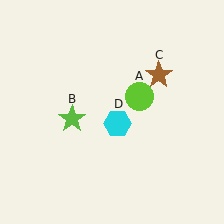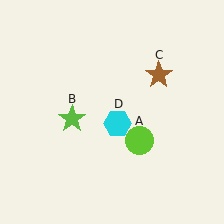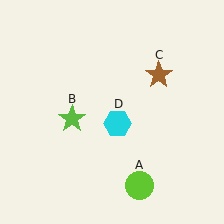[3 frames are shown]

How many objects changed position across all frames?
1 object changed position: lime circle (object A).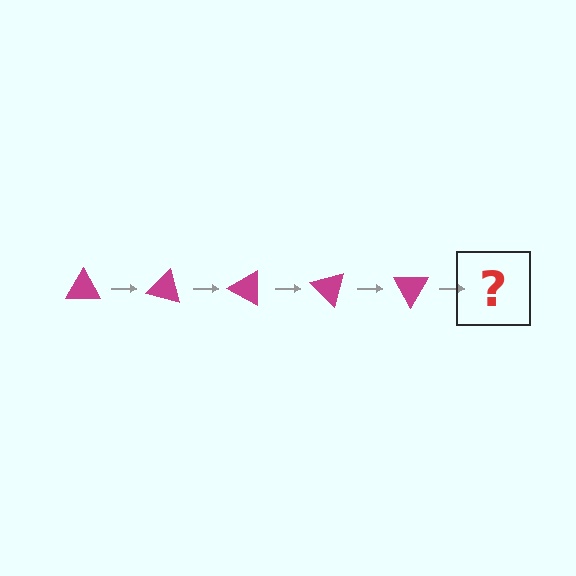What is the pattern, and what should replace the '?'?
The pattern is that the triangle rotates 15 degrees each step. The '?' should be a magenta triangle rotated 75 degrees.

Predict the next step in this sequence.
The next step is a magenta triangle rotated 75 degrees.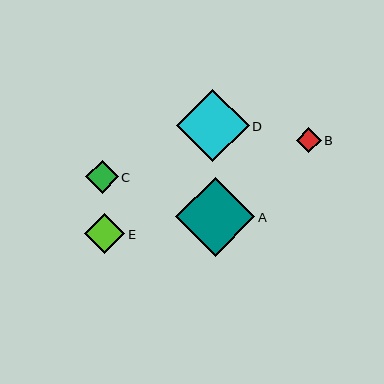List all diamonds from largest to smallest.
From largest to smallest: A, D, E, C, B.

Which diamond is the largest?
Diamond A is the largest with a size of approximately 79 pixels.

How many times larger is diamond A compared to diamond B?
Diamond A is approximately 3.2 times the size of diamond B.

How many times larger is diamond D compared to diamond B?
Diamond D is approximately 2.9 times the size of diamond B.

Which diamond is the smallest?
Diamond B is the smallest with a size of approximately 25 pixels.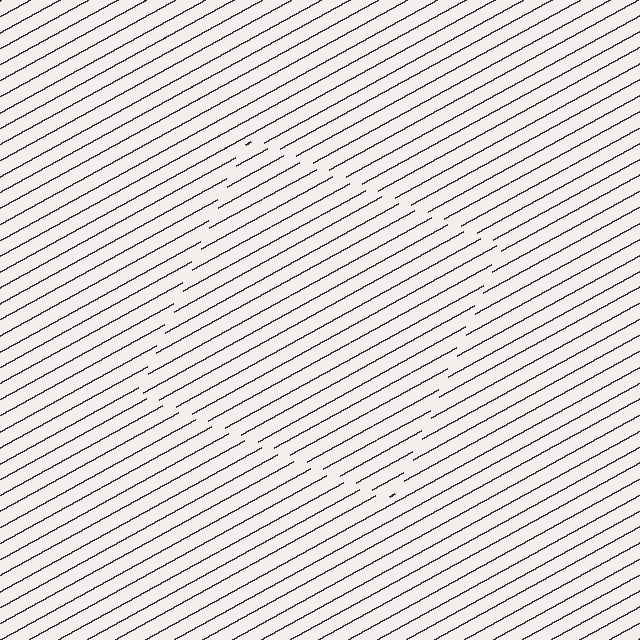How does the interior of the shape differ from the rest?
The interior of the shape contains the same grating, shifted by half a period — the contour is defined by the phase discontinuity where line-ends from the inner and outer gratings abut.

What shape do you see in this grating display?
An illusory square. The interior of the shape contains the same grating, shifted by half a period — the contour is defined by the phase discontinuity where line-ends from the inner and outer gratings abut.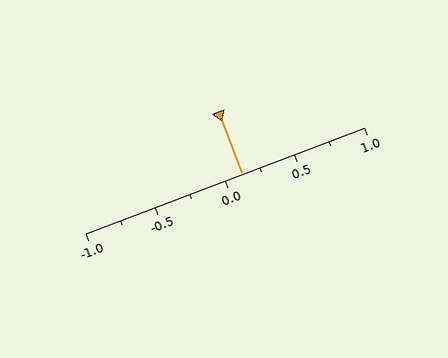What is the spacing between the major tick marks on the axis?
The major ticks are spaced 0.5 apart.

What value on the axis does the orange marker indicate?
The marker indicates approximately 0.12.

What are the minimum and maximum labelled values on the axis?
The axis runs from -1.0 to 1.0.